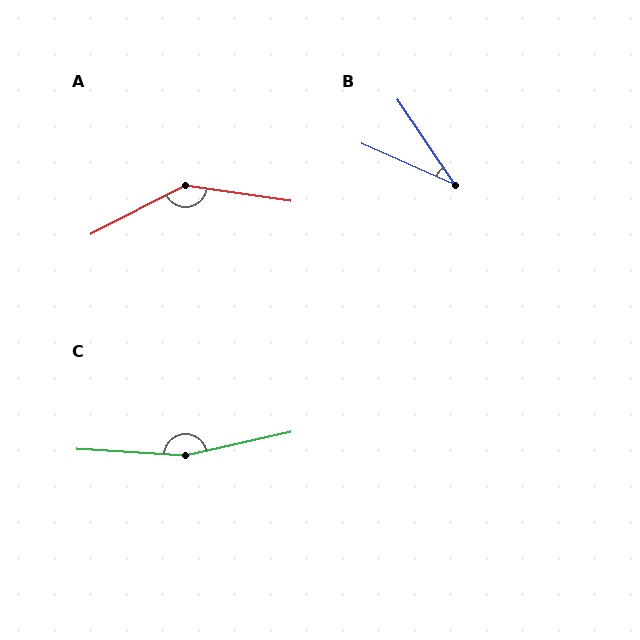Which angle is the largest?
C, at approximately 164 degrees.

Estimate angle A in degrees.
Approximately 145 degrees.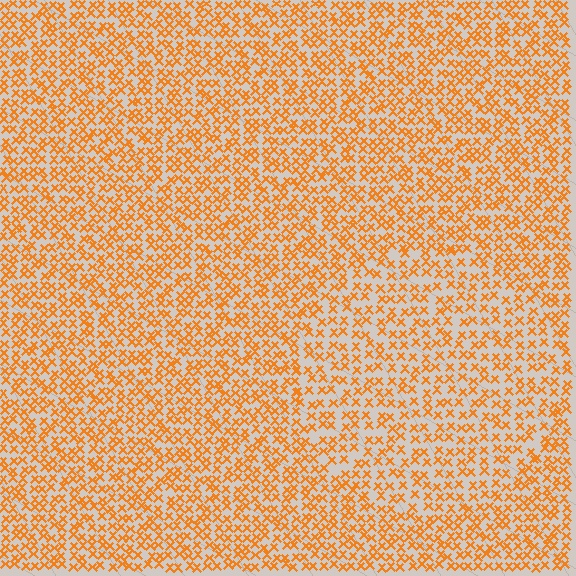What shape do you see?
I see a circle.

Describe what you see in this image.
The image contains small orange elements arranged at two different densities. A circle-shaped region is visible where the elements are less densely packed than the surrounding area.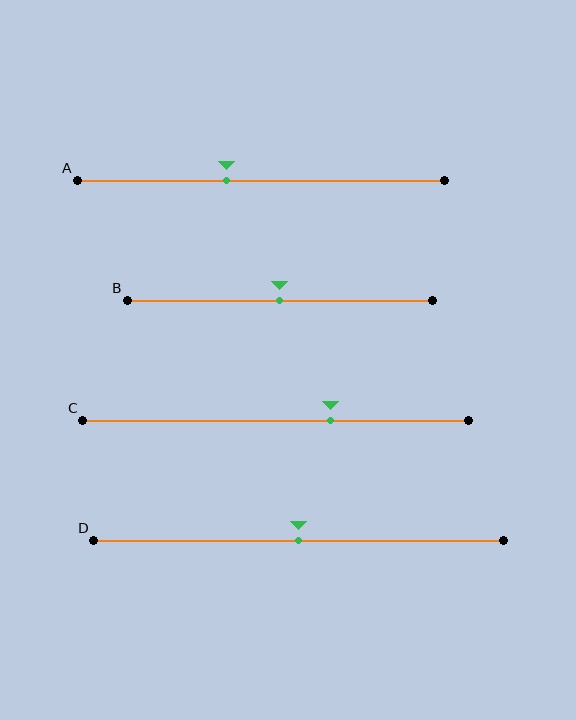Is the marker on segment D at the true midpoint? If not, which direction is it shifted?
Yes, the marker on segment D is at the true midpoint.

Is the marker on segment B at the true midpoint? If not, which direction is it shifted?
Yes, the marker on segment B is at the true midpoint.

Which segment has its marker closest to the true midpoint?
Segment B has its marker closest to the true midpoint.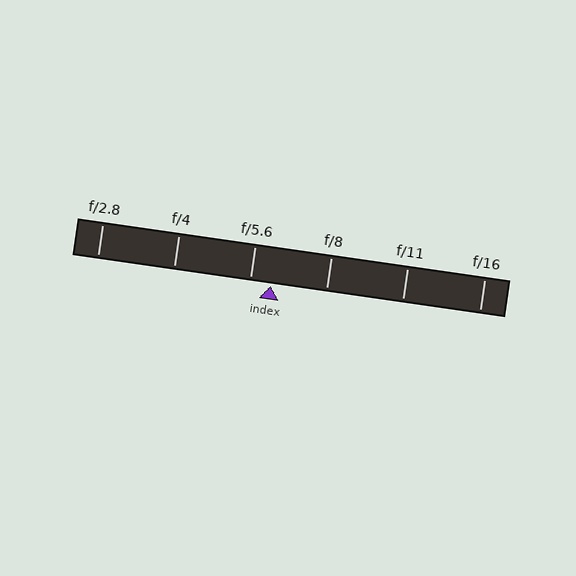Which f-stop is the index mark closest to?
The index mark is closest to f/5.6.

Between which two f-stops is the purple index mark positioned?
The index mark is between f/5.6 and f/8.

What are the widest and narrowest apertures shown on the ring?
The widest aperture shown is f/2.8 and the narrowest is f/16.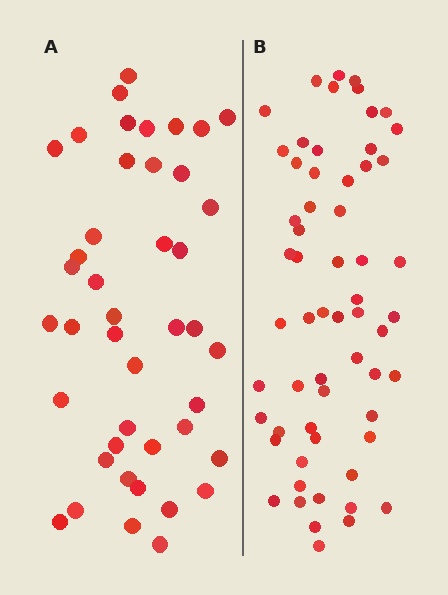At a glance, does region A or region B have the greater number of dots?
Region B (the right region) has more dots.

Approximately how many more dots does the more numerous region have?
Region B has approximately 15 more dots than region A.